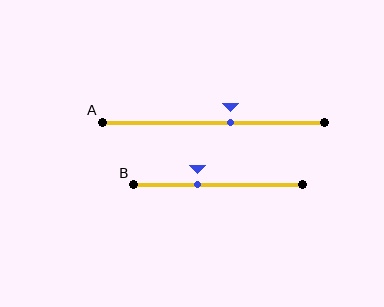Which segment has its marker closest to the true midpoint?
Segment A has its marker closest to the true midpoint.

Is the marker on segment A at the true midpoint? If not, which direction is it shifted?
No, the marker on segment A is shifted to the right by about 8% of the segment length.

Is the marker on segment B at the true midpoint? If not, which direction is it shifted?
No, the marker on segment B is shifted to the left by about 12% of the segment length.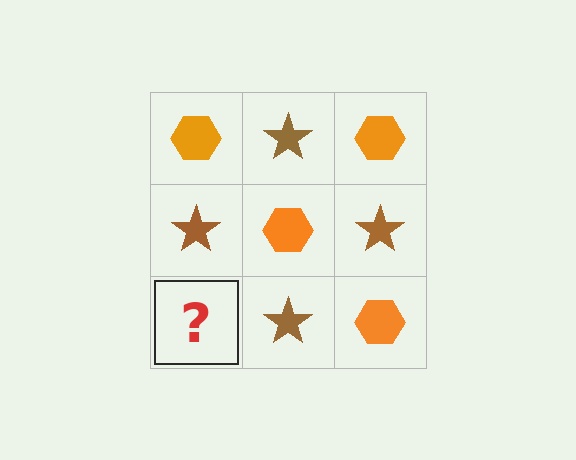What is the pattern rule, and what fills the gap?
The rule is that it alternates orange hexagon and brown star in a checkerboard pattern. The gap should be filled with an orange hexagon.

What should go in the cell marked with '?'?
The missing cell should contain an orange hexagon.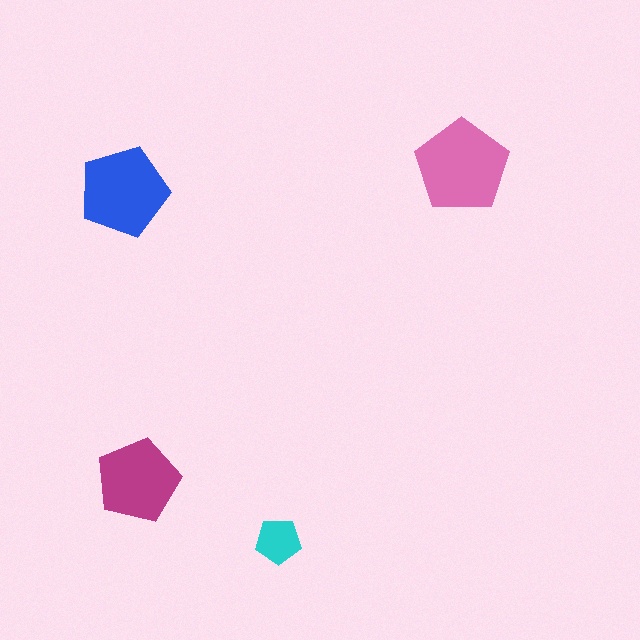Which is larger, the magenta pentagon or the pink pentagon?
The pink one.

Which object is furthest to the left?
The blue pentagon is leftmost.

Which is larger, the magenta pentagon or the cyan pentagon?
The magenta one.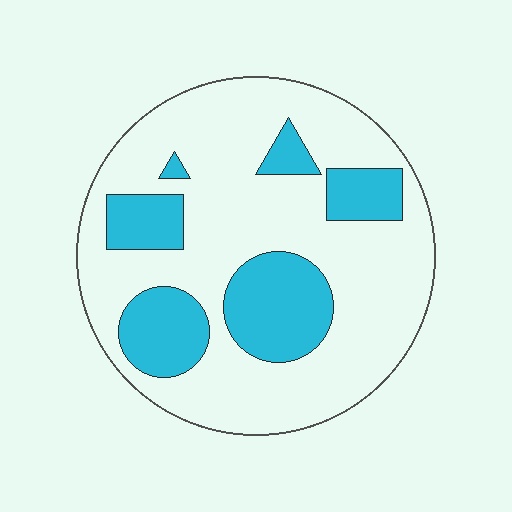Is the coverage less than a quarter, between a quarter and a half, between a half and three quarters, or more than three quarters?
Between a quarter and a half.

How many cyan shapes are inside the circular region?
6.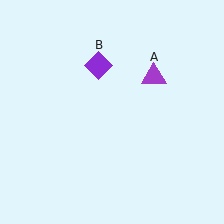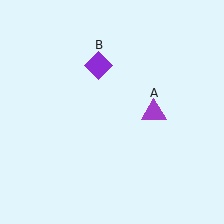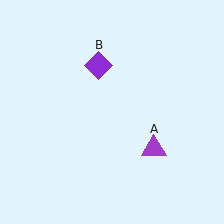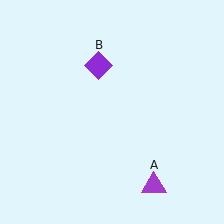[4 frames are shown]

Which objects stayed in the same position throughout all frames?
Purple diamond (object B) remained stationary.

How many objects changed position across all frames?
1 object changed position: purple triangle (object A).